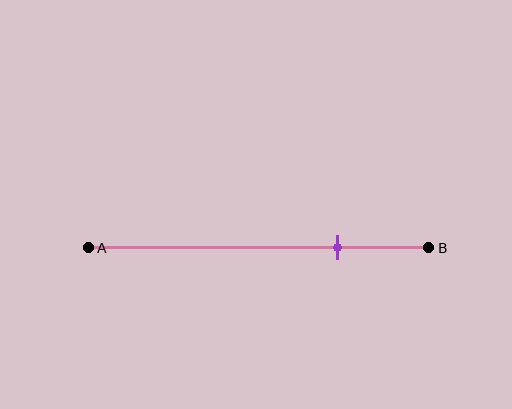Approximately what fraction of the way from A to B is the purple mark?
The purple mark is approximately 75% of the way from A to B.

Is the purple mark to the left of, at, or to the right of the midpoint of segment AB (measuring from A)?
The purple mark is to the right of the midpoint of segment AB.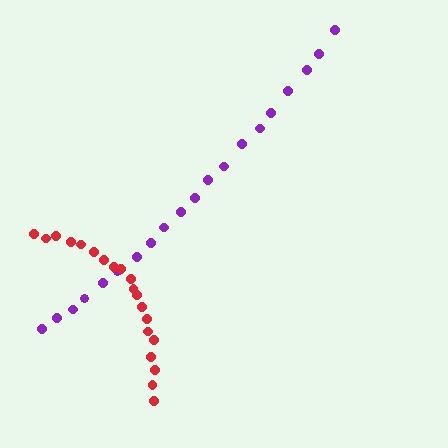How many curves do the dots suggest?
There are 2 distinct paths.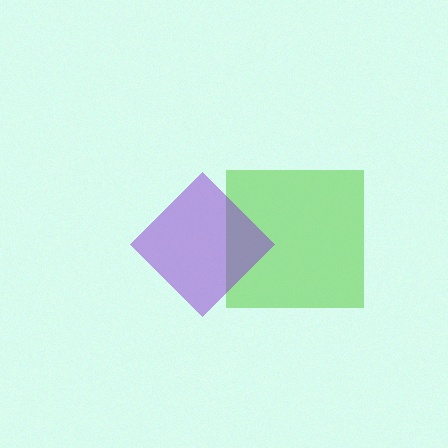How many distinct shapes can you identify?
There are 2 distinct shapes: a lime square, a purple diamond.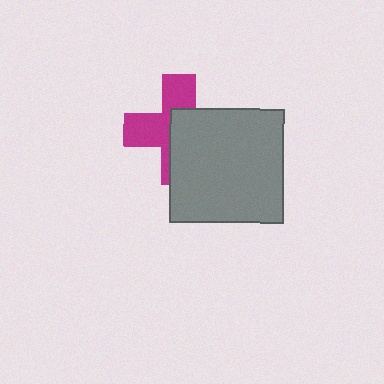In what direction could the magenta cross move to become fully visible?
The magenta cross could move toward the upper-left. That would shift it out from behind the gray rectangle entirely.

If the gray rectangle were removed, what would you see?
You would see the complete magenta cross.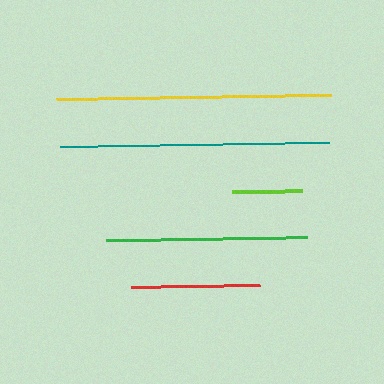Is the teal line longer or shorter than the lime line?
The teal line is longer than the lime line.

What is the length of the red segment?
The red segment is approximately 129 pixels long.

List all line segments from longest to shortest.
From longest to shortest: yellow, teal, green, red, lime.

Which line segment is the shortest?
The lime line is the shortest at approximately 70 pixels.